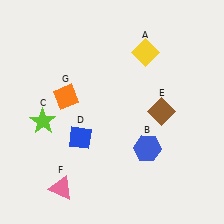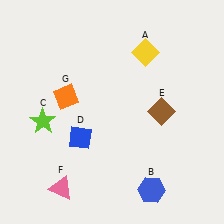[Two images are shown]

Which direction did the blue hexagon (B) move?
The blue hexagon (B) moved down.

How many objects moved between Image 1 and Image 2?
1 object moved between the two images.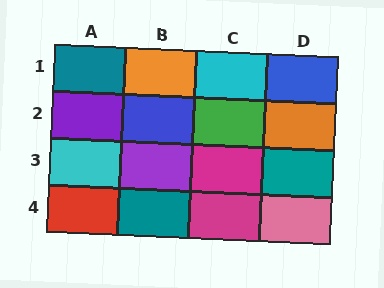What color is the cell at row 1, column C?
Cyan.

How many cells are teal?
3 cells are teal.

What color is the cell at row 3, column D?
Teal.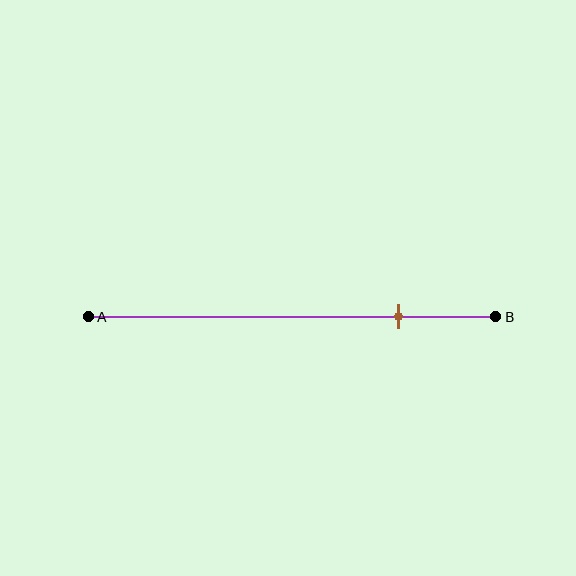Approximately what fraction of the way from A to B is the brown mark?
The brown mark is approximately 75% of the way from A to B.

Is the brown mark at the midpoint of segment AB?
No, the mark is at about 75% from A, not at the 50% midpoint.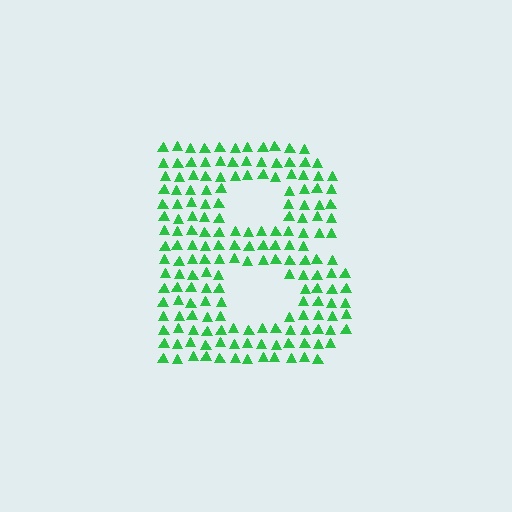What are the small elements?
The small elements are triangles.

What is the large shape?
The large shape is the letter B.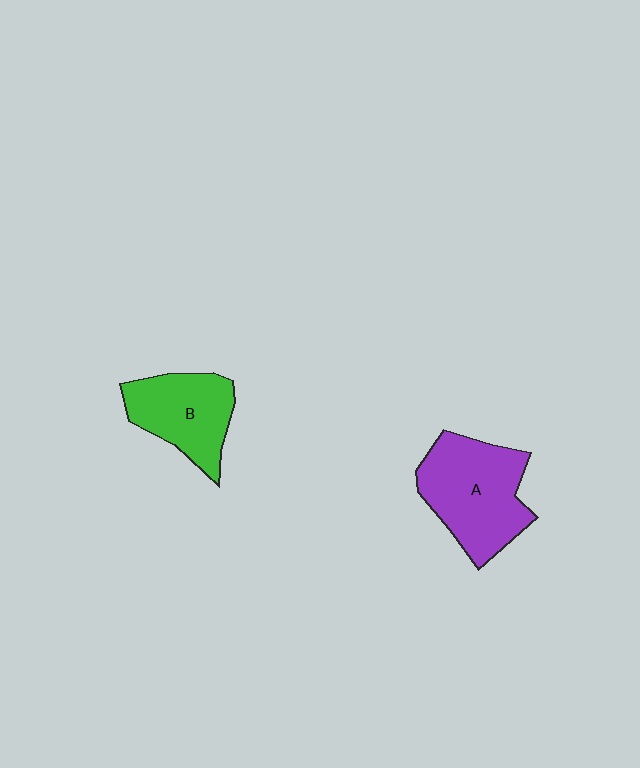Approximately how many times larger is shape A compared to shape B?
Approximately 1.3 times.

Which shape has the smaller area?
Shape B (green).